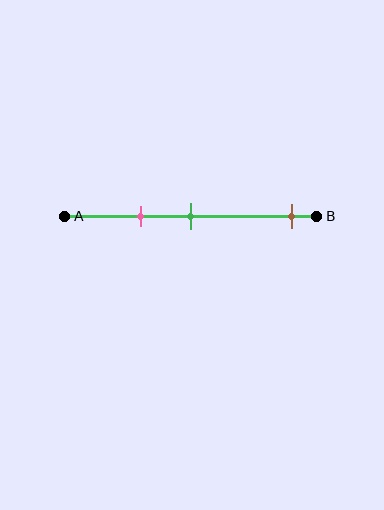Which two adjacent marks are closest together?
The pink and green marks are the closest adjacent pair.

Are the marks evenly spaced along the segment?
No, the marks are not evenly spaced.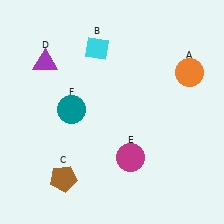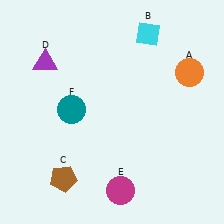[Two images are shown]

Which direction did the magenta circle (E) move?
The magenta circle (E) moved down.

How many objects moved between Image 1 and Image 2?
2 objects moved between the two images.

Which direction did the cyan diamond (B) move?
The cyan diamond (B) moved right.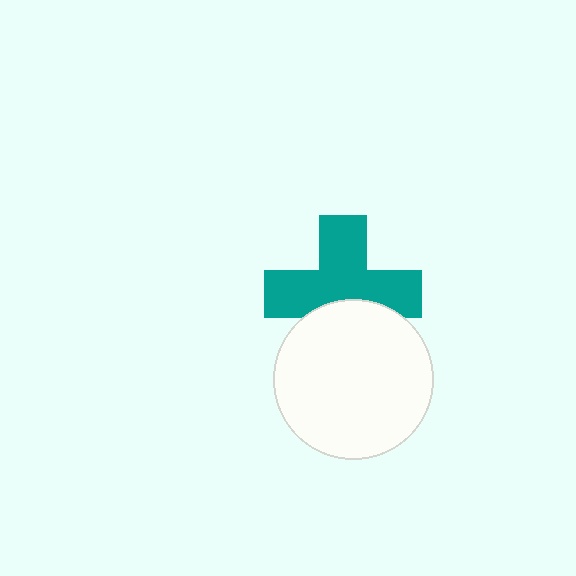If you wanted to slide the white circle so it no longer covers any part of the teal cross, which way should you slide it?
Slide it down — that is the most direct way to separate the two shapes.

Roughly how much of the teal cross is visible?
Most of it is visible (roughly 69%).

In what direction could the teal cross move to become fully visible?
The teal cross could move up. That would shift it out from behind the white circle entirely.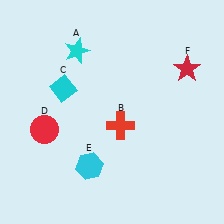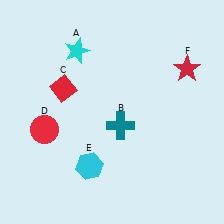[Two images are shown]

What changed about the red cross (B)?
In Image 1, B is red. In Image 2, it changed to teal.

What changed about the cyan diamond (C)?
In Image 1, C is cyan. In Image 2, it changed to red.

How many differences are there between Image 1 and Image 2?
There are 2 differences between the two images.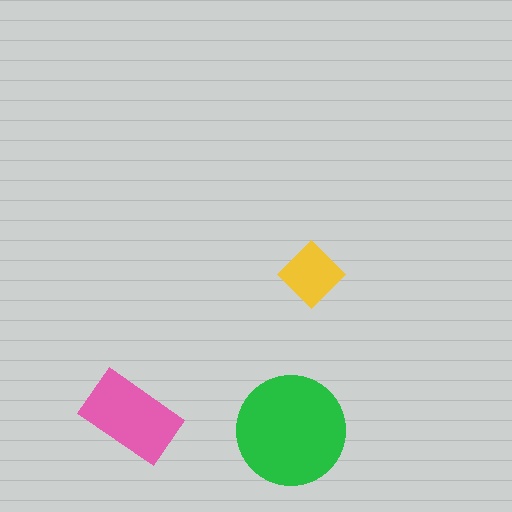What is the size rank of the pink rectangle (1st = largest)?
2nd.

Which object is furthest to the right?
The yellow diamond is rightmost.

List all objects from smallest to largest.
The yellow diamond, the pink rectangle, the green circle.